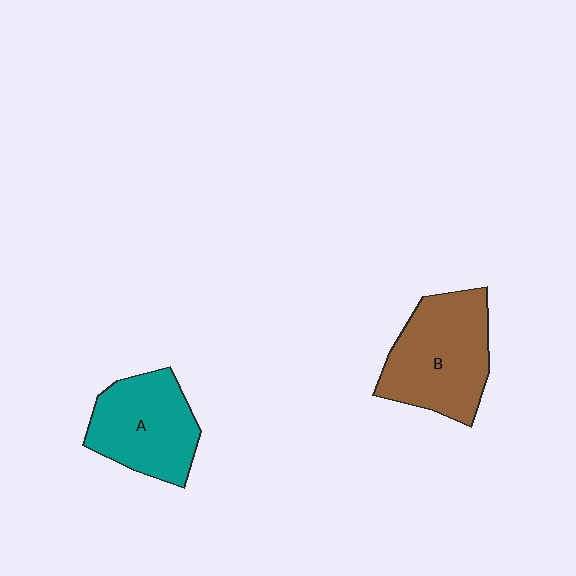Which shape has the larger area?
Shape B (brown).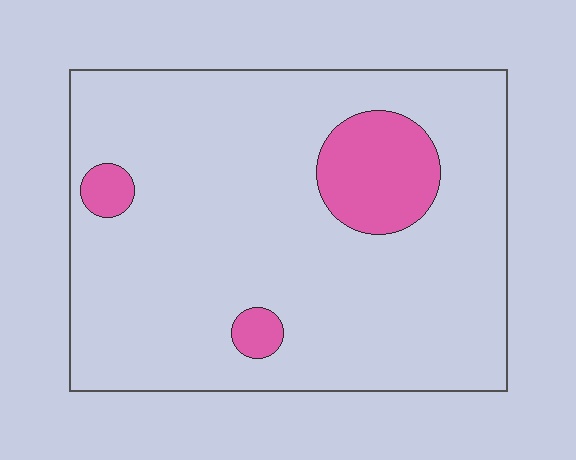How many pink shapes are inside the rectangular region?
3.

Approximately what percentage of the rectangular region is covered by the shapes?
Approximately 10%.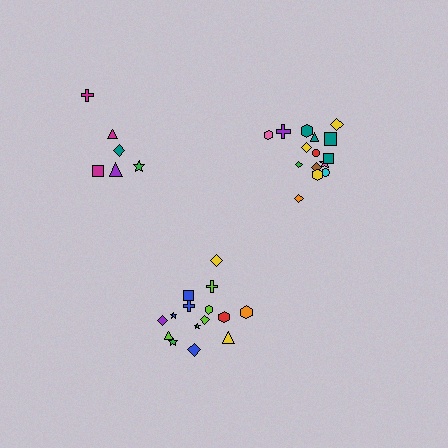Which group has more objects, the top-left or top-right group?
The top-right group.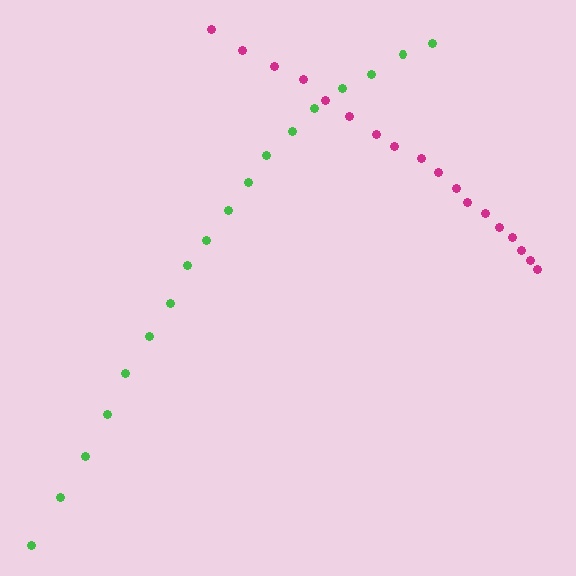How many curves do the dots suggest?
There are 2 distinct paths.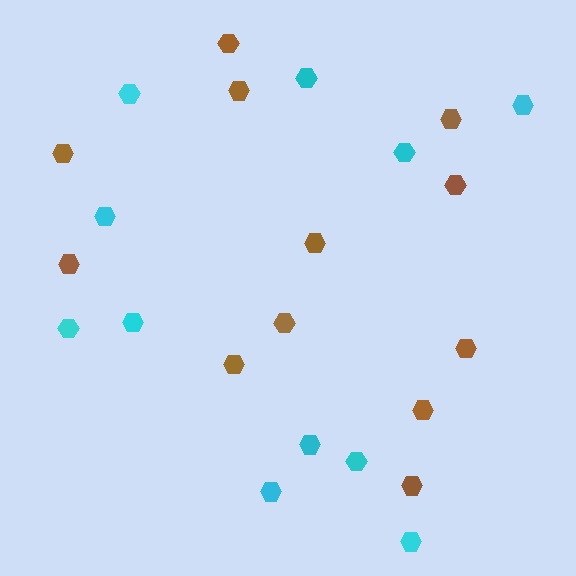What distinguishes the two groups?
There are 2 groups: one group of brown hexagons (12) and one group of cyan hexagons (11).